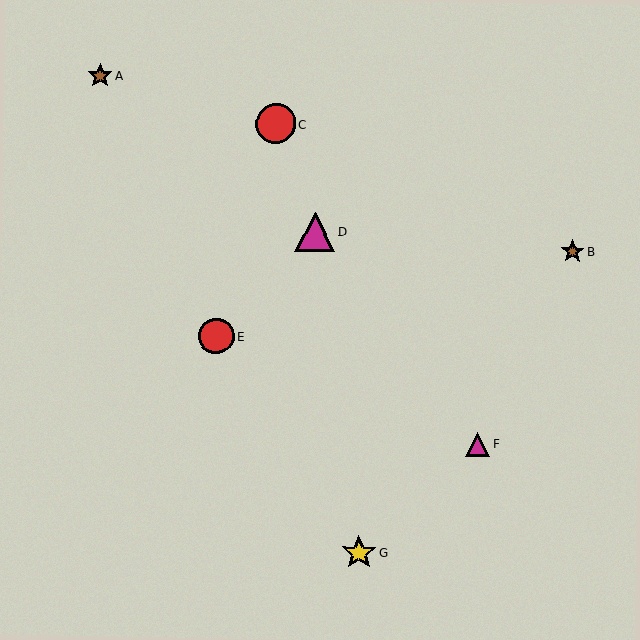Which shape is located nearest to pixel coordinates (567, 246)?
The brown star (labeled B) at (573, 252) is nearest to that location.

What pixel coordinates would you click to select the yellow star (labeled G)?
Click at (359, 553) to select the yellow star G.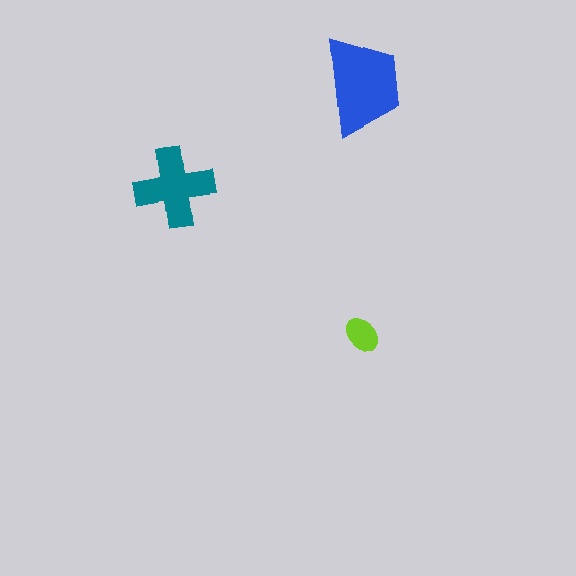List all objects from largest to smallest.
The blue trapezoid, the teal cross, the lime ellipse.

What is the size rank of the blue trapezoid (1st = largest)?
1st.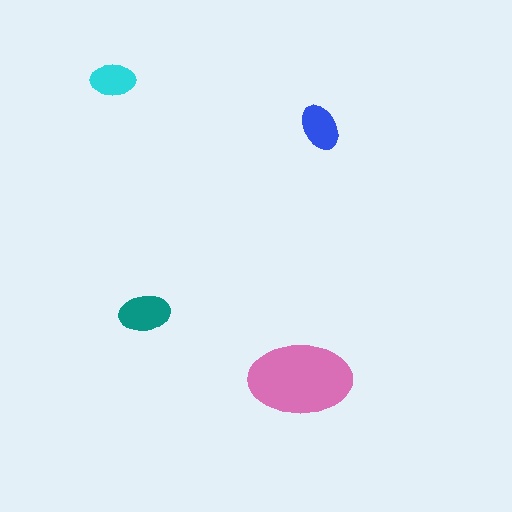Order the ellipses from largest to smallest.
the pink one, the teal one, the blue one, the cyan one.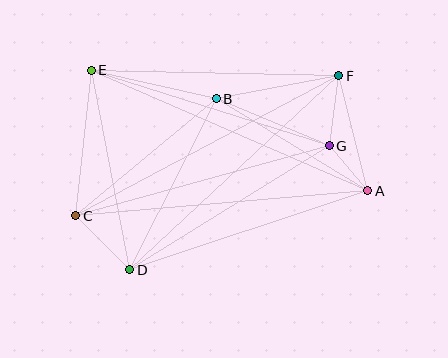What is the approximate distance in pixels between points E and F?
The distance between E and F is approximately 248 pixels.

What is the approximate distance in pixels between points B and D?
The distance between B and D is approximately 191 pixels.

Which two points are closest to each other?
Points A and G are closest to each other.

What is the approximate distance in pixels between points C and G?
The distance between C and G is approximately 263 pixels.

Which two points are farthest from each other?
Points A and E are farthest from each other.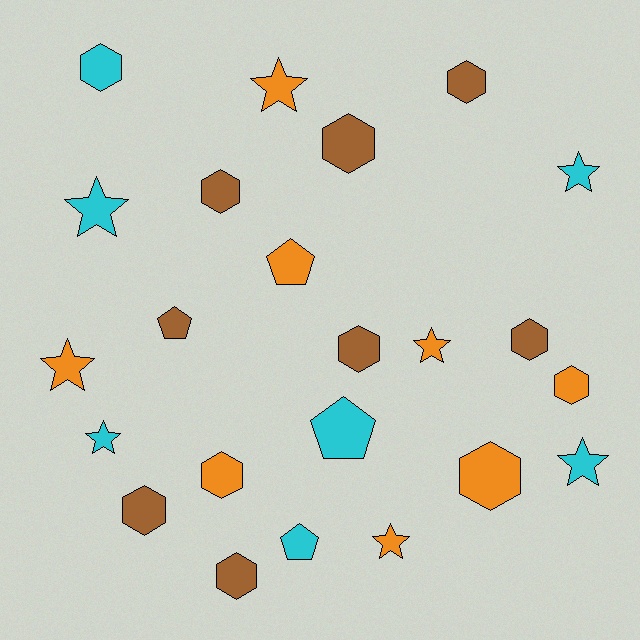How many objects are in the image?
There are 23 objects.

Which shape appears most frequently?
Hexagon, with 11 objects.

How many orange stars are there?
There are 4 orange stars.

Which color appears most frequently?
Brown, with 8 objects.